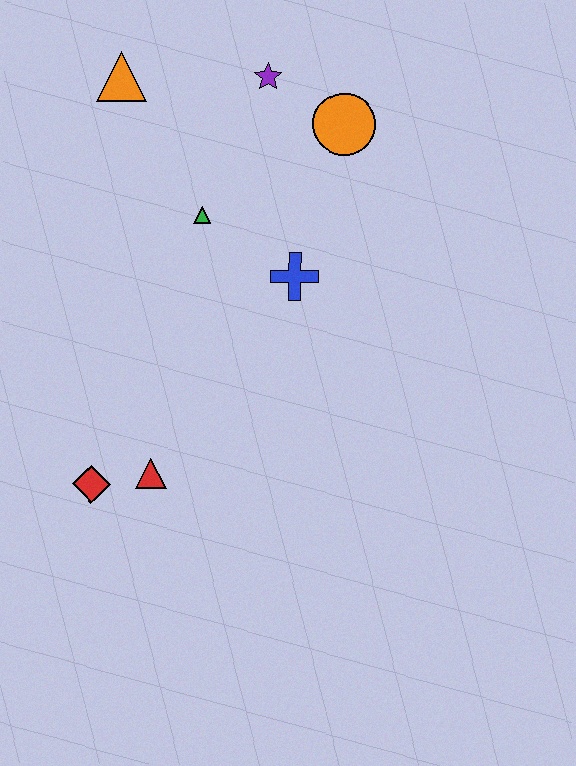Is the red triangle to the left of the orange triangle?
No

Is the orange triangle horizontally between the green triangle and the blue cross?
No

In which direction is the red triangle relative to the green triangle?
The red triangle is below the green triangle.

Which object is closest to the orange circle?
The purple star is closest to the orange circle.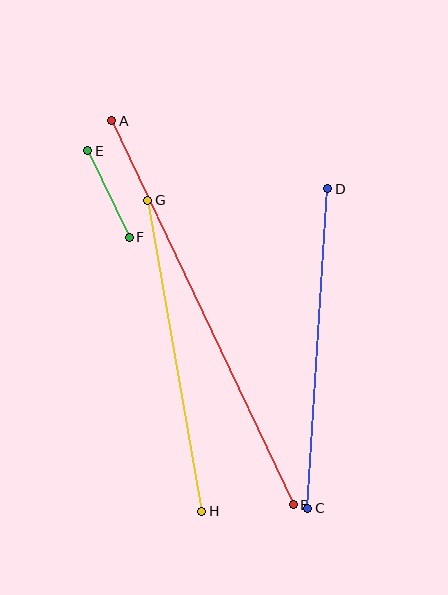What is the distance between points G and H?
The distance is approximately 316 pixels.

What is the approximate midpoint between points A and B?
The midpoint is at approximately (203, 313) pixels.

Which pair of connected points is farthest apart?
Points A and B are farthest apart.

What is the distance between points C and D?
The distance is approximately 320 pixels.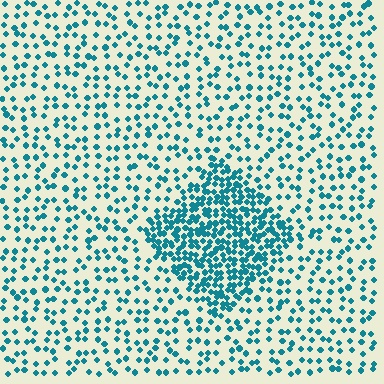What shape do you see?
I see a diamond.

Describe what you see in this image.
The image contains small teal elements arranged at two different densities. A diamond-shaped region is visible where the elements are more densely packed than the surrounding area.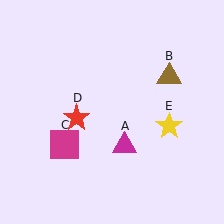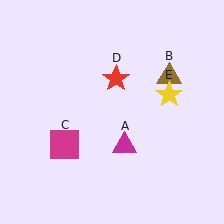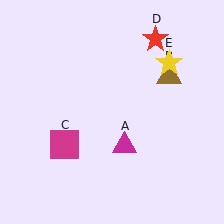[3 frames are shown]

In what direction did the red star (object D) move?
The red star (object D) moved up and to the right.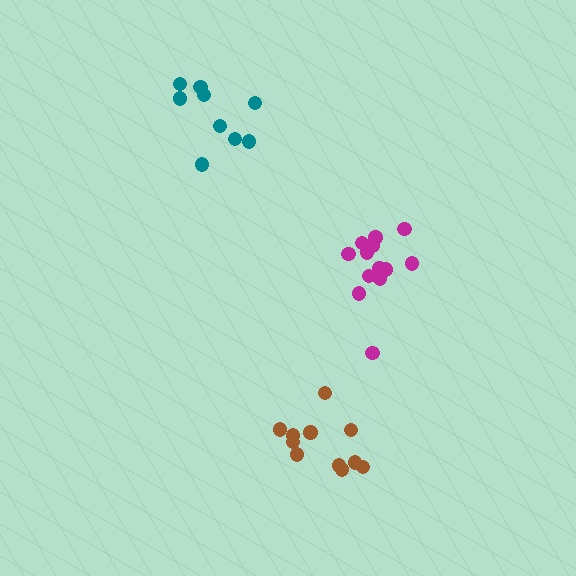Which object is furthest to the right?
The magenta cluster is rightmost.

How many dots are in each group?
Group 1: 9 dots, Group 2: 11 dots, Group 3: 14 dots (34 total).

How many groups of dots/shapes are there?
There are 3 groups.